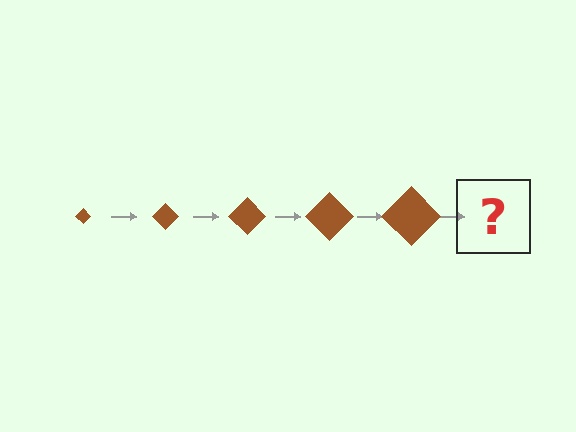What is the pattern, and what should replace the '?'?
The pattern is that the diamond gets progressively larger each step. The '?' should be a brown diamond, larger than the previous one.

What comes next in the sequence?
The next element should be a brown diamond, larger than the previous one.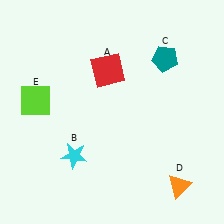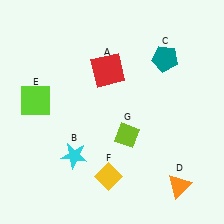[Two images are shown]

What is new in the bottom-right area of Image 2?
A lime diamond (G) was added in the bottom-right area of Image 2.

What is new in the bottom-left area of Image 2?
A yellow diamond (F) was added in the bottom-left area of Image 2.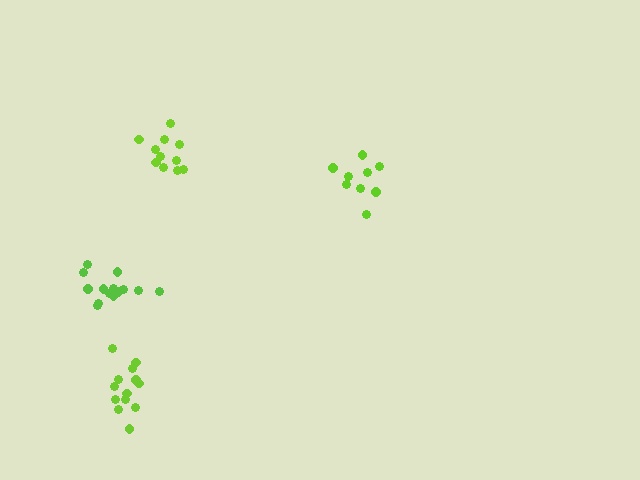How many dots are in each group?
Group 1: 11 dots, Group 2: 9 dots, Group 3: 13 dots, Group 4: 14 dots (47 total).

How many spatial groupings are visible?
There are 4 spatial groupings.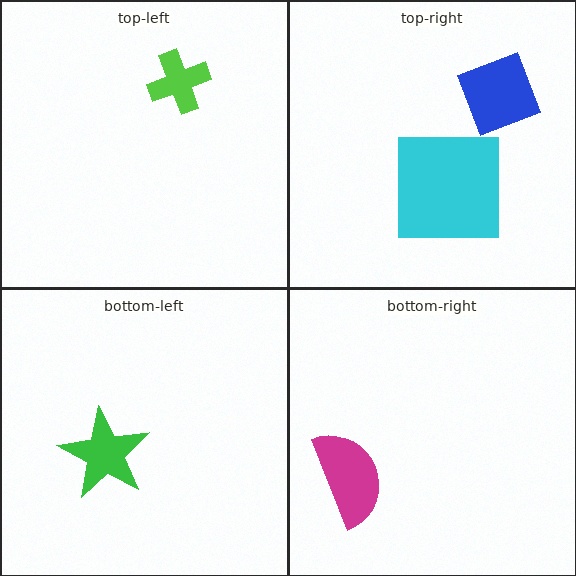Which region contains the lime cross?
The top-left region.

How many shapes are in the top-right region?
2.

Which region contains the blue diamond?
The top-right region.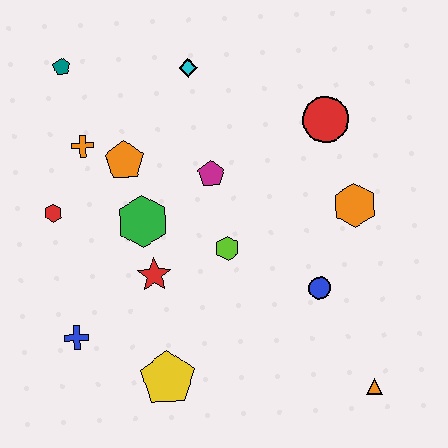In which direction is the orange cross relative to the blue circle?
The orange cross is to the left of the blue circle.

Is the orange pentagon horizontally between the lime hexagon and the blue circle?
No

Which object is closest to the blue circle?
The orange hexagon is closest to the blue circle.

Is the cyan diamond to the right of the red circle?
No